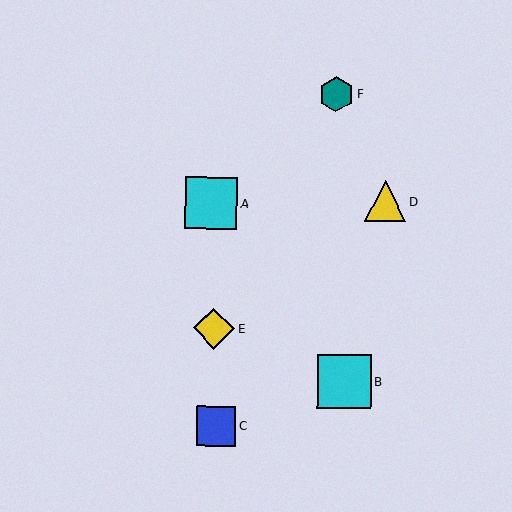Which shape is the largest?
The cyan square (labeled B) is the largest.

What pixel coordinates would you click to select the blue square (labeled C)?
Click at (216, 426) to select the blue square C.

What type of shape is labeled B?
Shape B is a cyan square.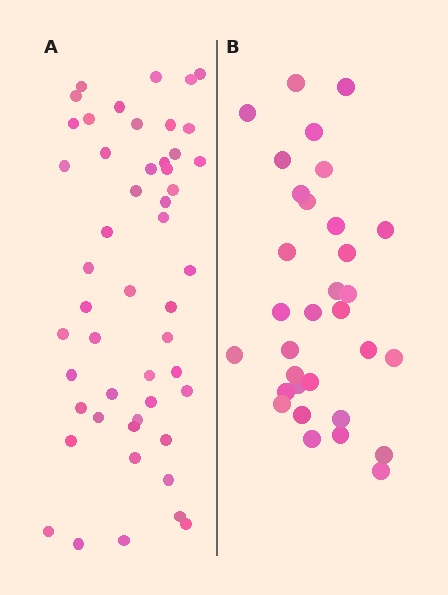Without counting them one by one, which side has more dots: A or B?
Region A (the left region) has more dots.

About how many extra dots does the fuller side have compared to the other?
Region A has approximately 20 more dots than region B.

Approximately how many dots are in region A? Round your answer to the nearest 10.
About 50 dots.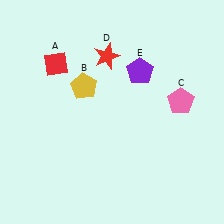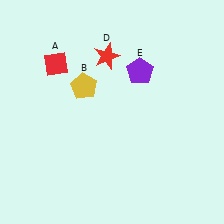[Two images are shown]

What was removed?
The pink pentagon (C) was removed in Image 2.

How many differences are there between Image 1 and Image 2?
There is 1 difference between the two images.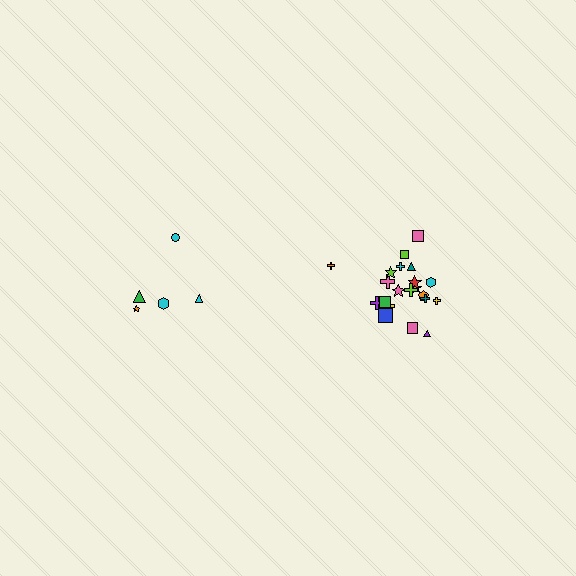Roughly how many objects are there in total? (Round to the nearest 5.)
Roughly 25 objects in total.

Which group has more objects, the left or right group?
The right group.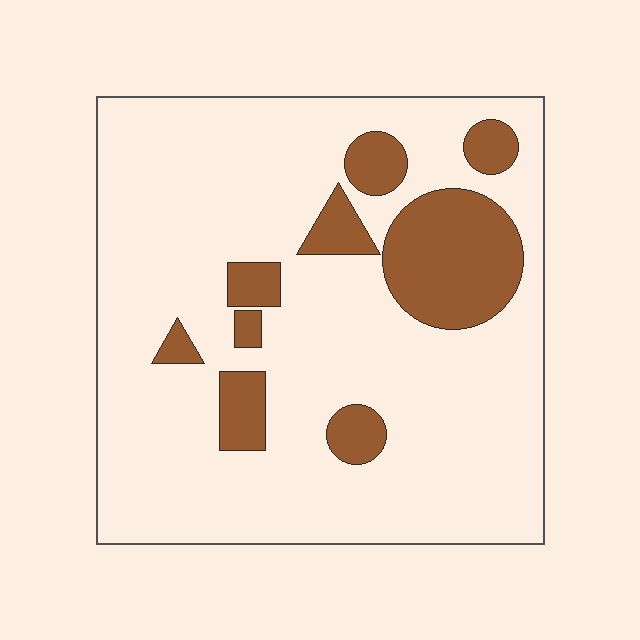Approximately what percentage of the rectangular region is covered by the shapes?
Approximately 20%.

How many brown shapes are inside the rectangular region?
9.